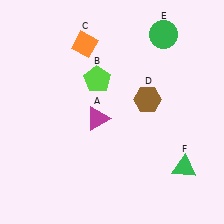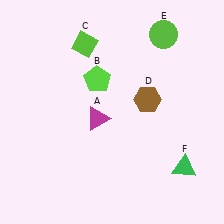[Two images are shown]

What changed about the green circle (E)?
In Image 1, E is green. In Image 2, it changed to lime.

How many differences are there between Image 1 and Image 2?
There are 2 differences between the two images.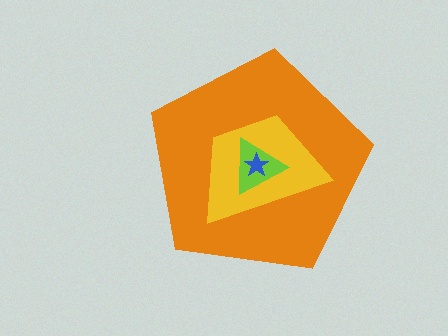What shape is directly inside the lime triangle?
The blue star.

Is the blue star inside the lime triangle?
Yes.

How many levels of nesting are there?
4.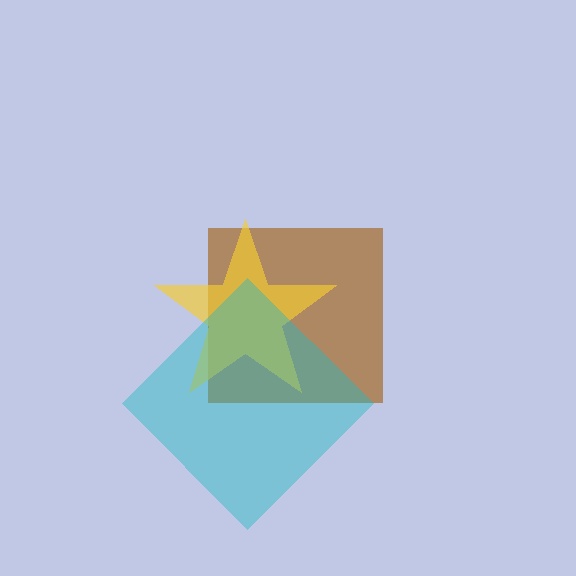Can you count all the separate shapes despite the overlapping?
Yes, there are 3 separate shapes.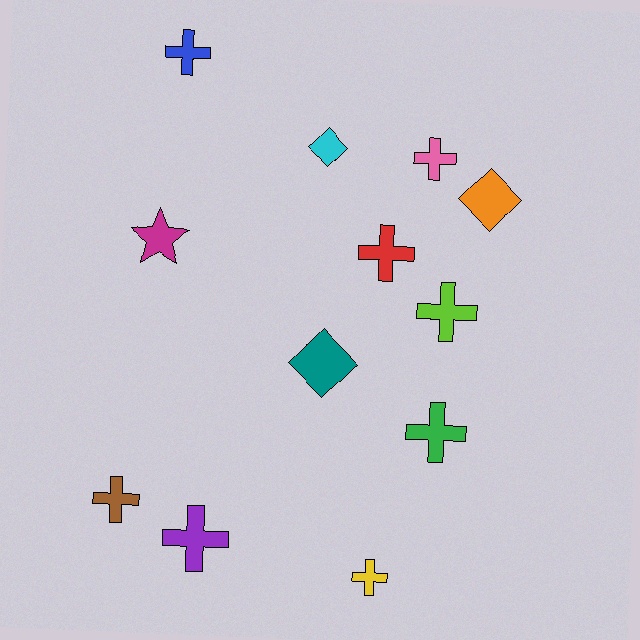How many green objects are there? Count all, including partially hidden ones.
There is 1 green object.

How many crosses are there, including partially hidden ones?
There are 8 crosses.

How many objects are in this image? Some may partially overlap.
There are 12 objects.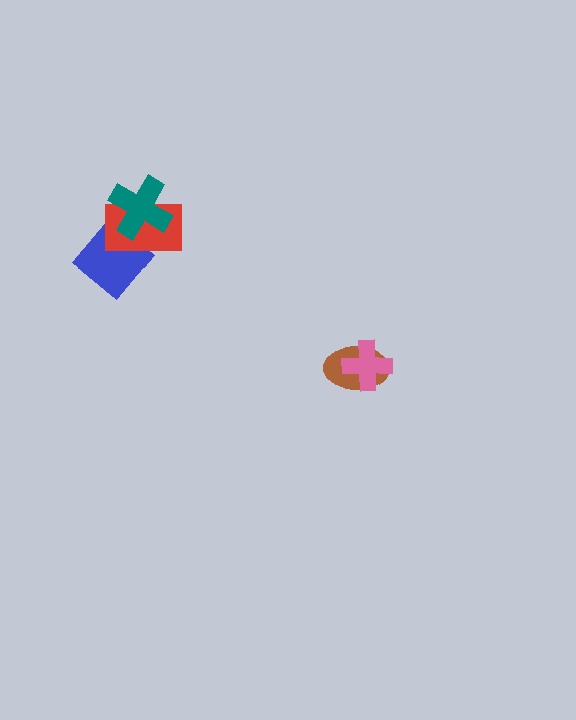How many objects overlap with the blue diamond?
2 objects overlap with the blue diamond.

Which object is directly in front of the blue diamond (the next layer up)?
The red rectangle is directly in front of the blue diamond.